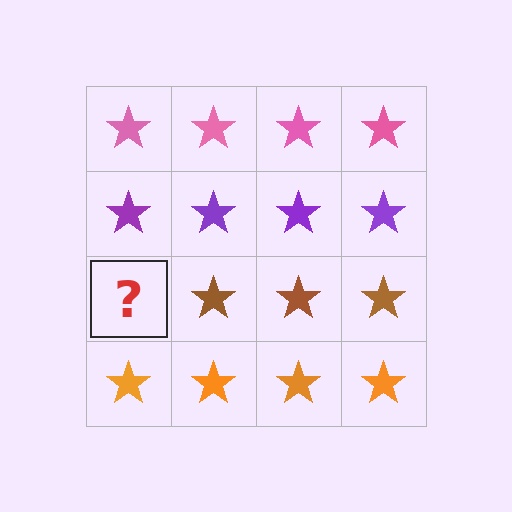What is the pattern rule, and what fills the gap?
The rule is that each row has a consistent color. The gap should be filled with a brown star.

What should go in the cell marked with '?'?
The missing cell should contain a brown star.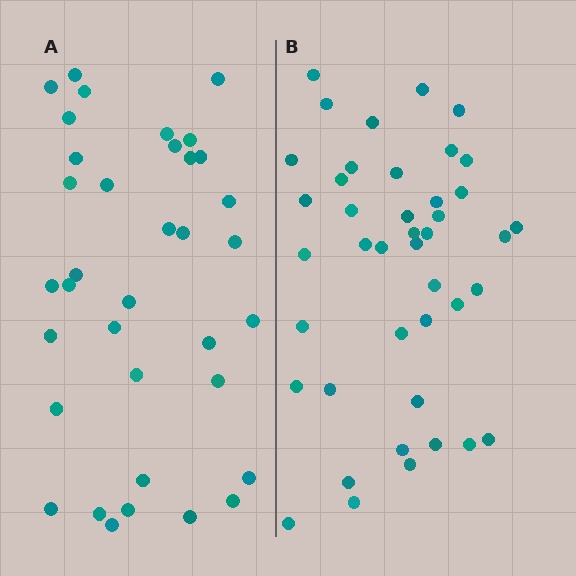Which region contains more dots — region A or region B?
Region B (the right region) has more dots.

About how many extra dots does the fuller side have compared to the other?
Region B has about 6 more dots than region A.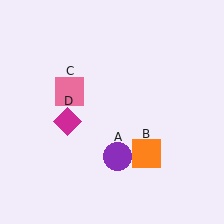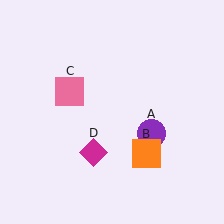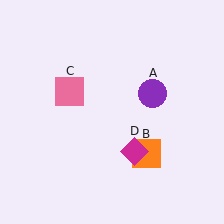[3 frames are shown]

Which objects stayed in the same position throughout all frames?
Orange square (object B) and pink square (object C) remained stationary.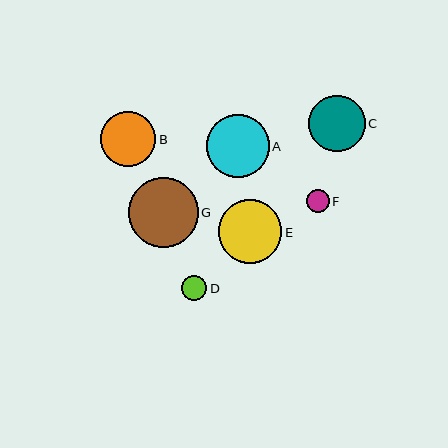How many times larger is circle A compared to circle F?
Circle A is approximately 2.8 times the size of circle F.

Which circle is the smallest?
Circle F is the smallest with a size of approximately 22 pixels.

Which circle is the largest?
Circle G is the largest with a size of approximately 70 pixels.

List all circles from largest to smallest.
From largest to smallest: G, E, A, C, B, D, F.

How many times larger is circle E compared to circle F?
Circle E is approximately 2.8 times the size of circle F.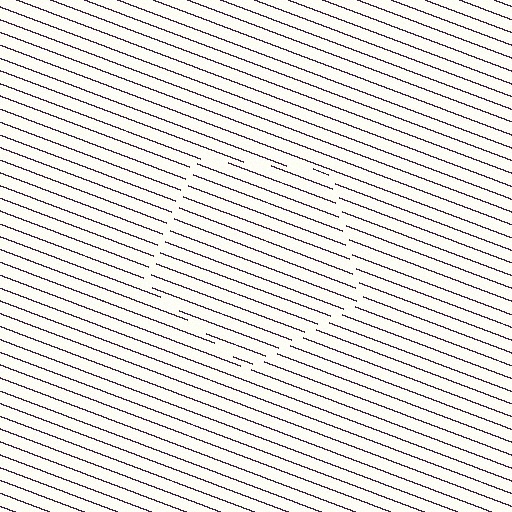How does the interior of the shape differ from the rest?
The interior of the shape contains the same grating, shifted by half a period — the contour is defined by the phase discontinuity where line-ends from the inner and outer gratings abut.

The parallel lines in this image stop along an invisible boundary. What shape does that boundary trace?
An illusory pentagon. The interior of the shape contains the same grating, shifted by half a period — the contour is defined by the phase discontinuity where line-ends from the inner and outer gratings abut.